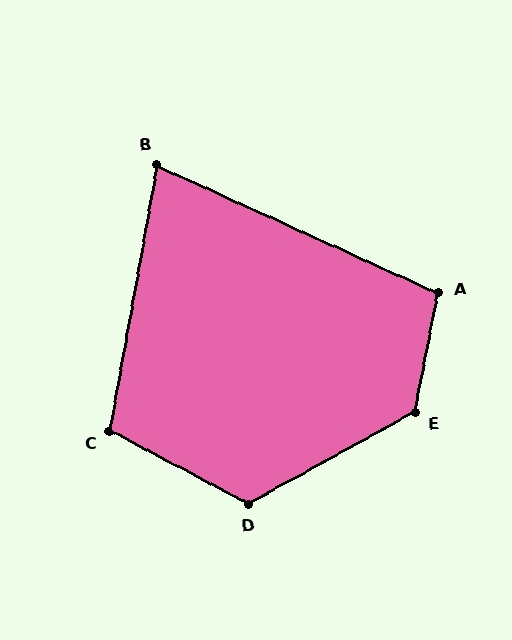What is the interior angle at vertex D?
Approximately 124 degrees (obtuse).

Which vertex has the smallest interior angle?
B, at approximately 76 degrees.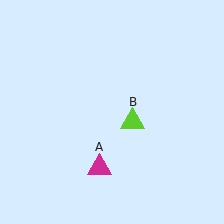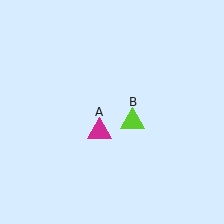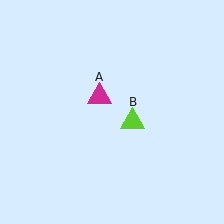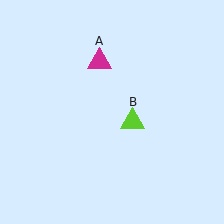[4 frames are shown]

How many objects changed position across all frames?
1 object changed position: magenta triangle (object A).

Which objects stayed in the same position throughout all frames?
Lime triangle (object B) remained stationary.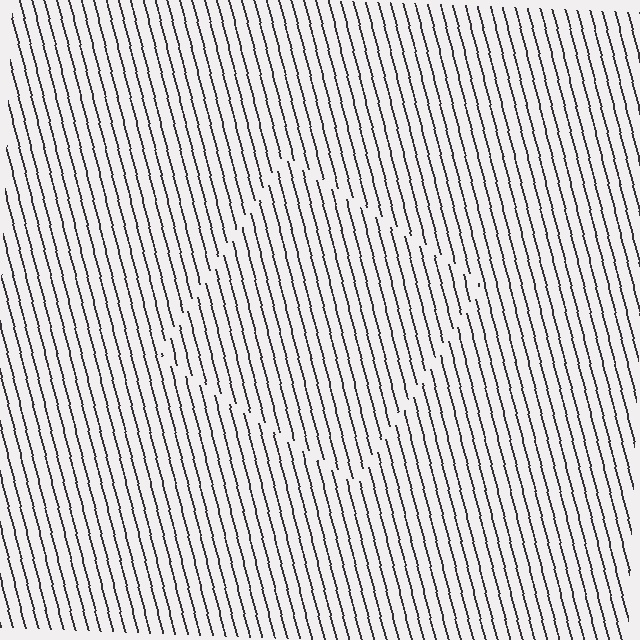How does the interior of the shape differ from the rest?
The interior of the shape contains the same grating, shifted by half a period — the contour is defined by the phase discontinuity where line-ends from the inner and outer gratings abut.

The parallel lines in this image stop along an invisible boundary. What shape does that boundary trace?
An illusory square. The interior of the shape contains the same grating, shifted by half a period — the contour is defined by the phase discontinuity where line-ends from the inner and outer gratings abut.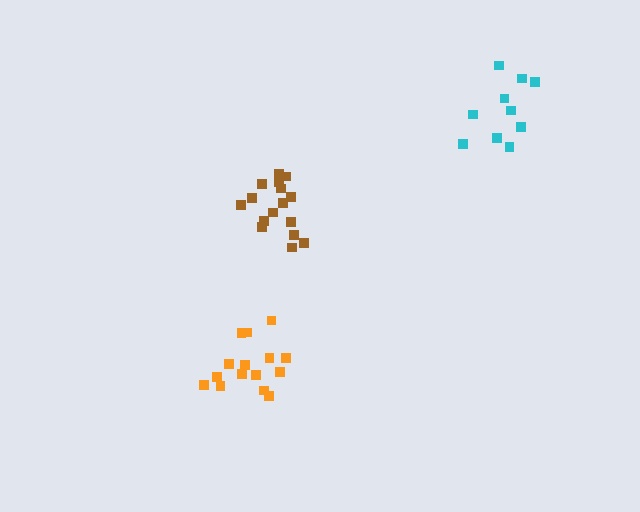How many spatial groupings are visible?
There are 3 spatial groupings.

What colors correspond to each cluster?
The clusters are colored: cyan, orange, brown.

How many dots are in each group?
Group 1: 10 dots, Group 2: 15 dots, Group 3: 16 dots (41 total).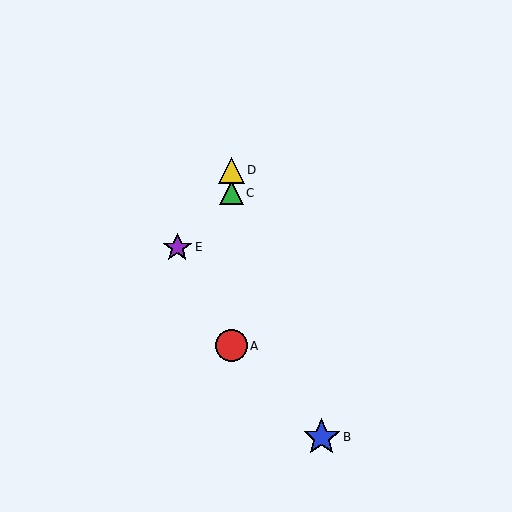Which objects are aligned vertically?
Objects A, C, D are aligned vertically.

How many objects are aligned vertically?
3 objects (A, C, D) are aligned vertically.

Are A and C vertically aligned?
Yes, both are at x≈231.